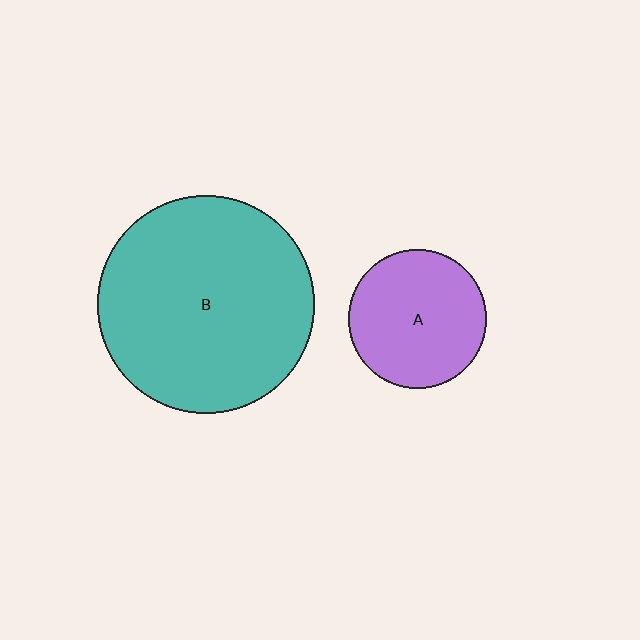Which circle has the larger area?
Circle B (teal).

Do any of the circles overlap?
No, none of the circles overlap.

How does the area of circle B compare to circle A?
Approximately 2.5 times.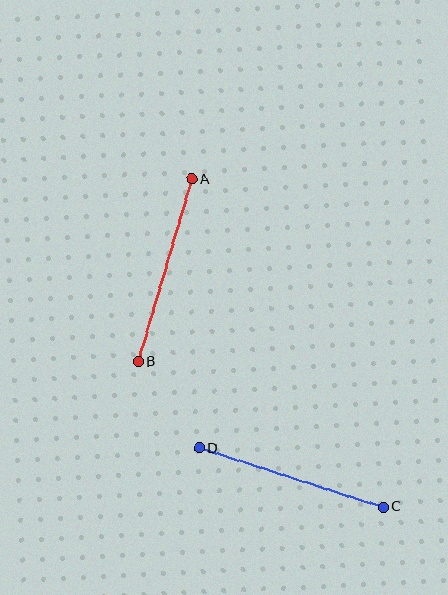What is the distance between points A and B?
The distance is approximately 190 pixels.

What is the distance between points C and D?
The distance is approximately 193 pixels.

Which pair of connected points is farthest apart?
Points C and D are farthest apart.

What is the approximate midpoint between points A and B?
The midpoint is at approximately (165, 270) pixels.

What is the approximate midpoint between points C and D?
The midpoint is at approximately (291, 478) pixels.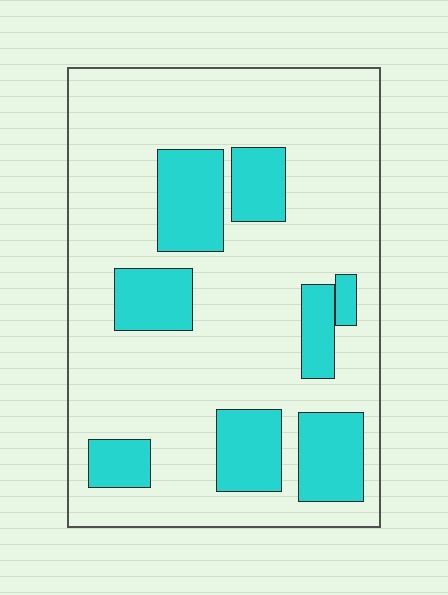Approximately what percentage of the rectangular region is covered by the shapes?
Approximately 25%.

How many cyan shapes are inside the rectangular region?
8.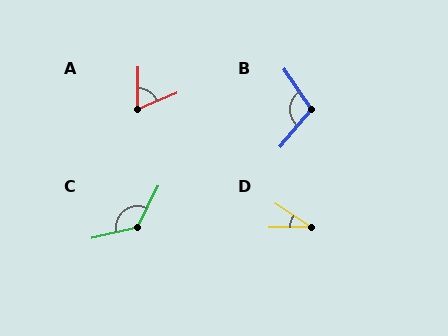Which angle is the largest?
C, at approximately 128 degrees.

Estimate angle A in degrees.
Approximately 67 degrees.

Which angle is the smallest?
D, at approximately 35 degrees.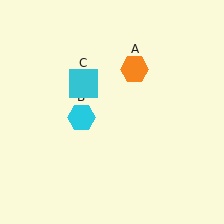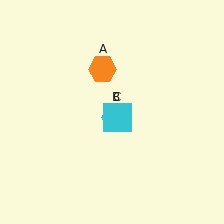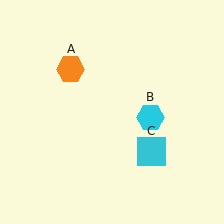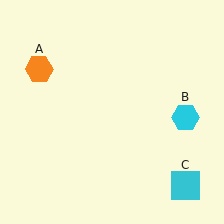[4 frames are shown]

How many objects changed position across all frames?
3 objects changed position: orange hexagon (object A), cyan hexagon (object B), cyan square (object C).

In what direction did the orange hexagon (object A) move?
The orange hexagon (object A) moved left.